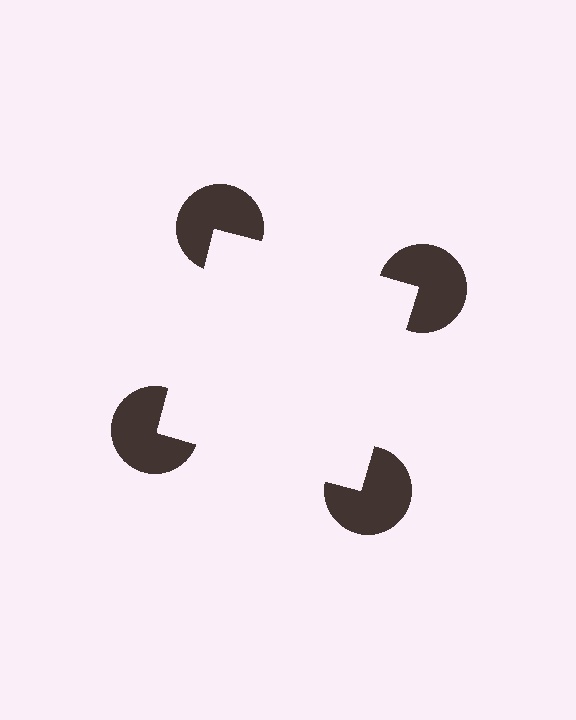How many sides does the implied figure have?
4 sides.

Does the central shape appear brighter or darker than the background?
It typically appears slightly brighter than the background, even though no actual brightness change is drawn.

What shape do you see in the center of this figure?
An illusory square — its edges are inferred from the aligned wedge cuts in the pac-man discs, not physically drawn.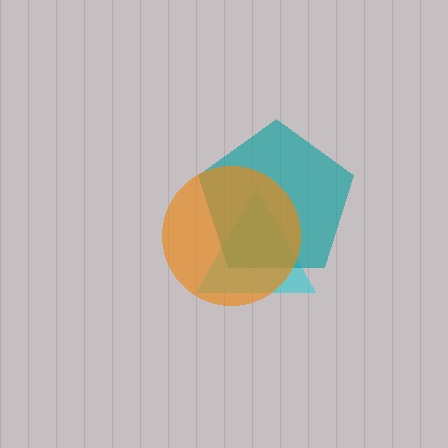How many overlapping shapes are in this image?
There are 3 overlapping shapes in the image.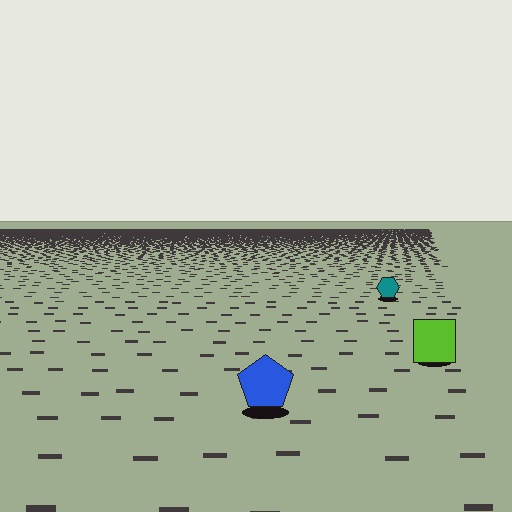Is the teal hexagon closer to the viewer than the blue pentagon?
No. The blue pentagon is closer — you can tell from the texture gradient: the ground texture is coarser near it.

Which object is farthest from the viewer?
The teal hexagon is farthest from the viewer. It appears smaller and the ground texture around it is denser.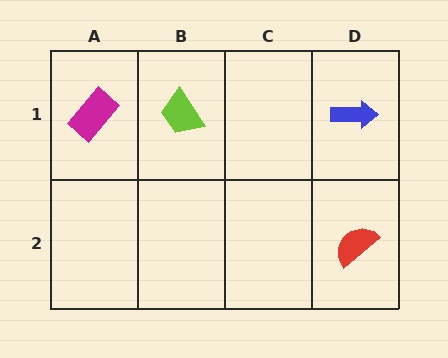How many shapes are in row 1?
3 shapes.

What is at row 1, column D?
A blue arrow.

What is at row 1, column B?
A lime trapezoid.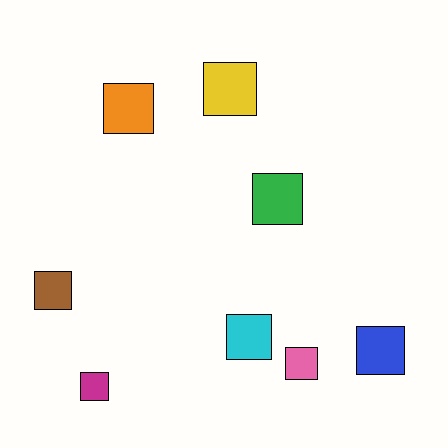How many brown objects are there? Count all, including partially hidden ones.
There is 1 brown object.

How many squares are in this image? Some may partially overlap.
There are 8 squares.